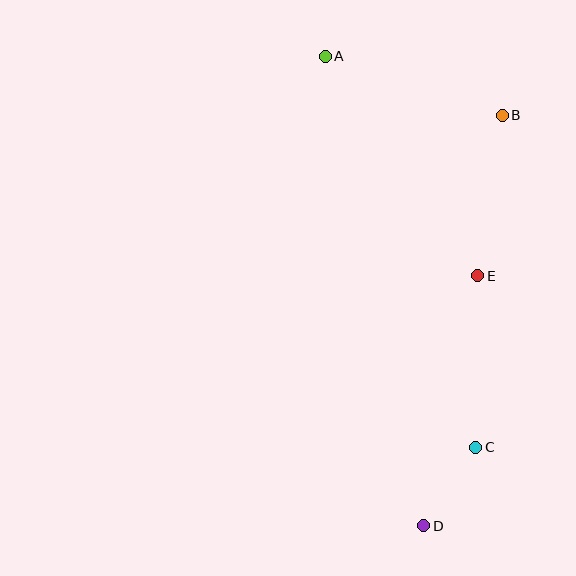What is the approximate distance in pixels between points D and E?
The distance between D and E is approximately 256 pixels.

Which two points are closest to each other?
Points C and D are closest to each other.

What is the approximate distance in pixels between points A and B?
The distance between A and B is approximately 186 pixels.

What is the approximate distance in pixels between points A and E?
The distance between A and E is approximately 267 pixels.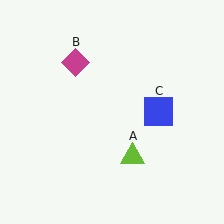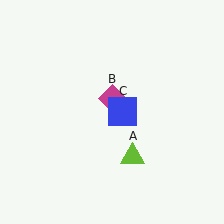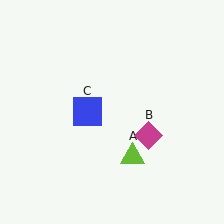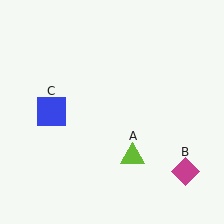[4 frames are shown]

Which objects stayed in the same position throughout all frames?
Lime triangle (object A) remained stationary.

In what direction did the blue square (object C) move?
The blue square (object C) moved left.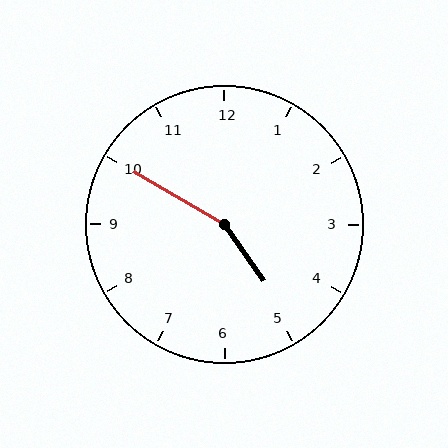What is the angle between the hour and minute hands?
Approximately 155 degrees.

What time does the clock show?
4:50.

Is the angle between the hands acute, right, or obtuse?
It is obtuse.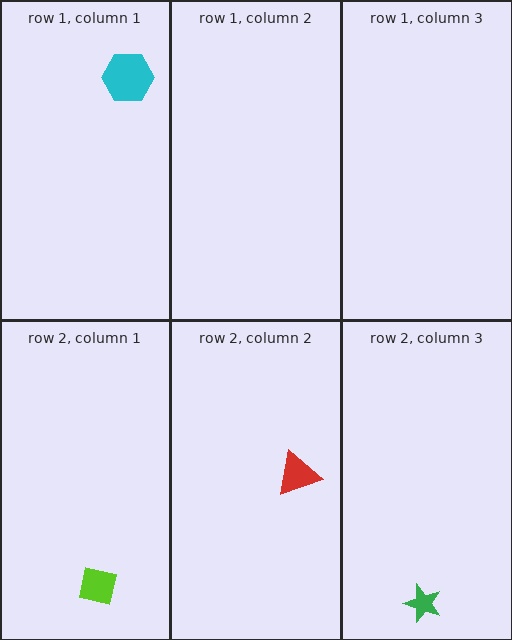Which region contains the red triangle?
The row 2, column 2 region.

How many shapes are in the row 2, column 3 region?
1.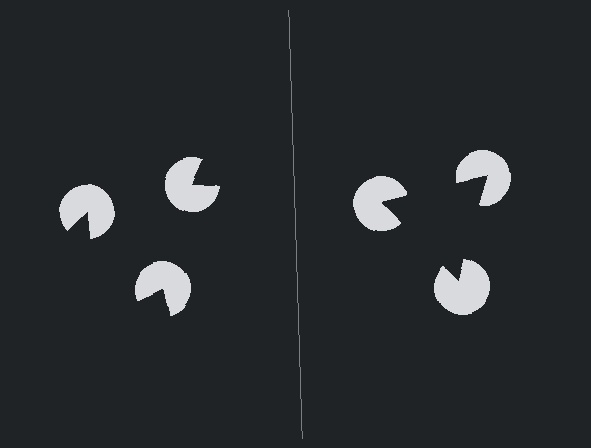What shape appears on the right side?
An illusory triangle.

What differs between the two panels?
The pac-man discs are positioned identically on both sides; only the wedge orientations differ. On the right they align to a triangle; on the left they are misaligned.